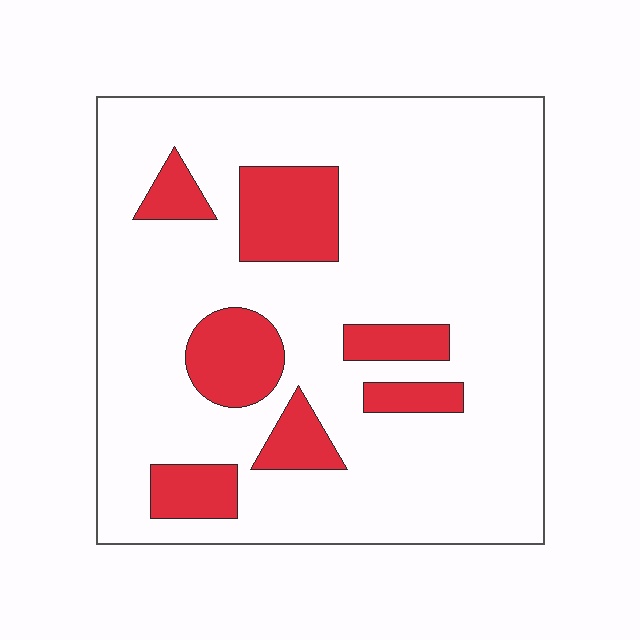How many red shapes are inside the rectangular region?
7.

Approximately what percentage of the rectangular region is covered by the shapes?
Approximately 20%.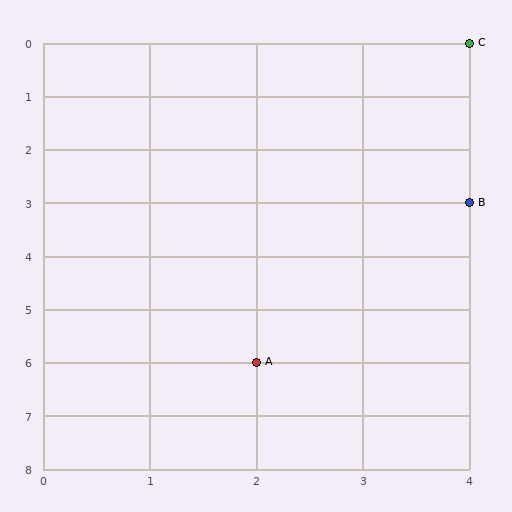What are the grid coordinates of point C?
Point C is at grid coordinates (4, 0).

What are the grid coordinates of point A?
Point A is at grid coordinates (2, 6).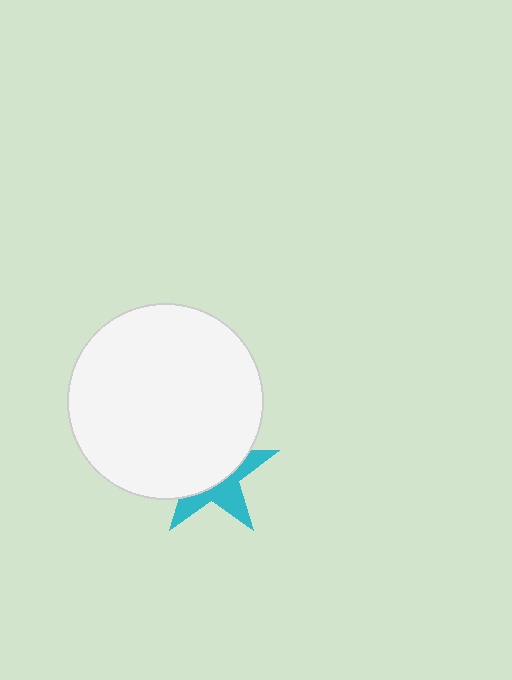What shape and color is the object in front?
The object in front is a white circle.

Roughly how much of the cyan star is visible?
A small part of it is visible (roughly 40%).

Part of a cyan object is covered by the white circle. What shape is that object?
It is a star.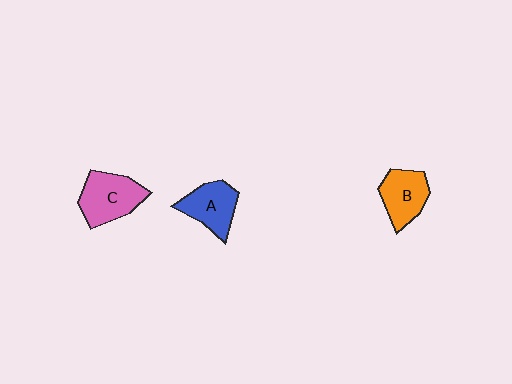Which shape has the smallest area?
Shape B (orange).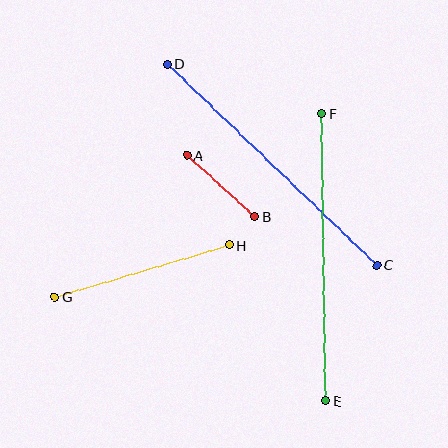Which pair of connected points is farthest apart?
Points C and D are farthest apart.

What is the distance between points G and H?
The distance is approximately 182 pixels.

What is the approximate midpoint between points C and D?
The midpoint is at approximately (272, 164) pixels.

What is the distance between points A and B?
The distance is approximately 92 pixels.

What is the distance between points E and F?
The distance is approximately 287 pixels.